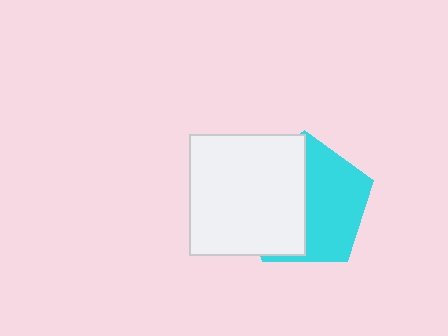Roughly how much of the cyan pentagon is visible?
About half of it is visible (roughly 52%).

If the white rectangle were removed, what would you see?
You would see the complete cyan pentagon.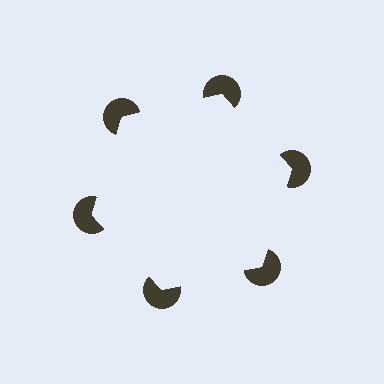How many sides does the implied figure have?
6 sides.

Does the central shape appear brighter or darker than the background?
It typically appears slightly brighter than the background, even though no actual brightness change is drawn.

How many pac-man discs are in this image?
There are 6 — one at each vertex of the illusory hexagon.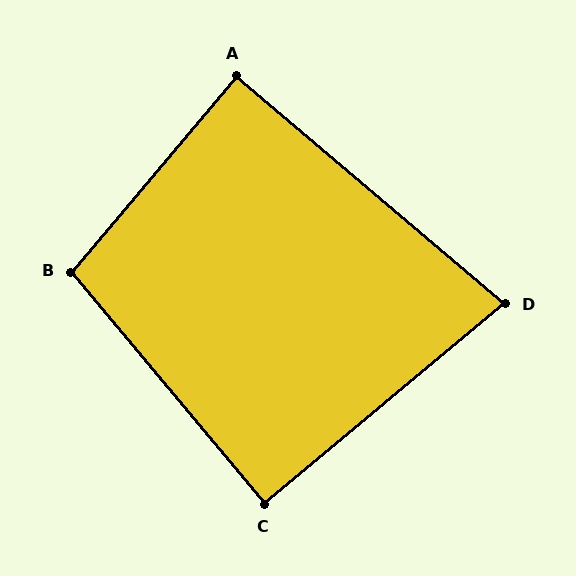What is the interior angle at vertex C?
Approximately 90 degrees (approximately right).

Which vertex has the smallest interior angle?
D, at approximately 80 degrees.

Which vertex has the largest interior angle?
B, at approximately 100 degrees.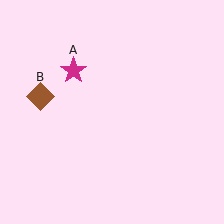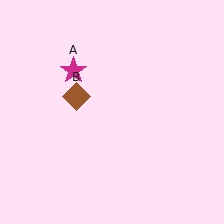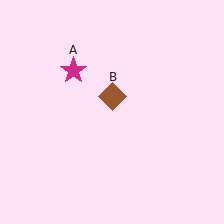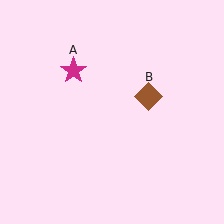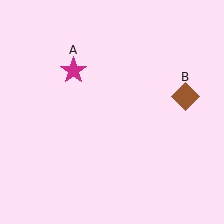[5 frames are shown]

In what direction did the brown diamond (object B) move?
The brown diamond (object B) moved right.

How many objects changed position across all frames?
1 object changed position: brown diamond (object B).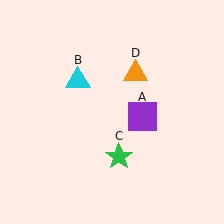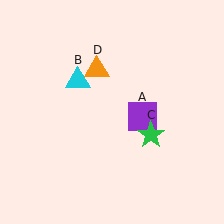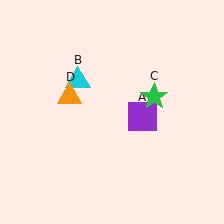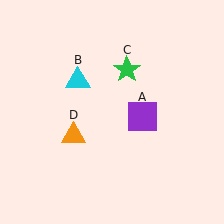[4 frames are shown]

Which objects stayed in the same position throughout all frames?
Purple square (object A) and cyan triangle (object B) remained stationary.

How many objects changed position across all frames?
2 objects changed position: green star (object C), orange triangle (object D).